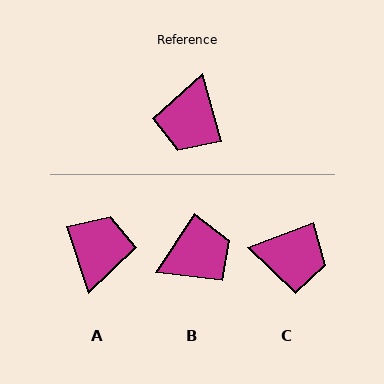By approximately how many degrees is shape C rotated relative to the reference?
Approximately 95 degrees counter-clockwise.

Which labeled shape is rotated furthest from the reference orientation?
A, about 177 degrees away.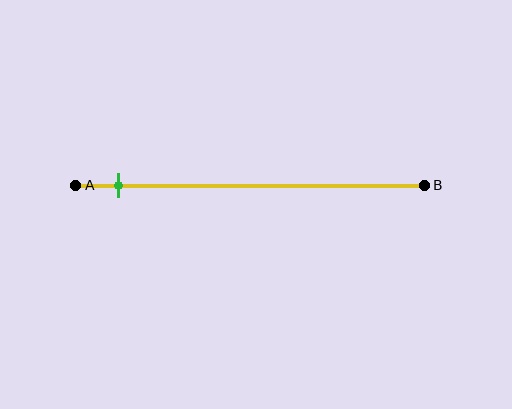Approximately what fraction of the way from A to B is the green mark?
The green mark is approximately 10% of the way from A to B.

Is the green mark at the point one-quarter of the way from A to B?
No, the mark is at about 10% from A, not at the 25% one-quarter point.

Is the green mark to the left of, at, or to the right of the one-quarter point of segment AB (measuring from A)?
The green mark is to the left of the one-quarter point of segment AB.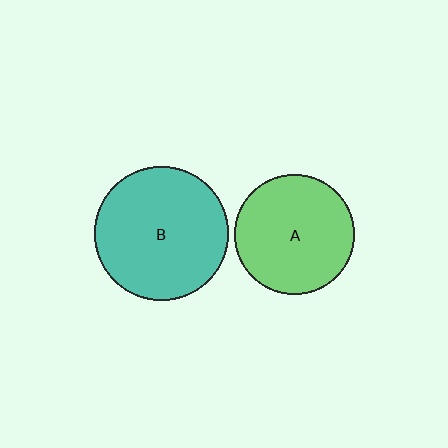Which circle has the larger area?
Circle B (teal).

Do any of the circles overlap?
No, none of the circles overlap.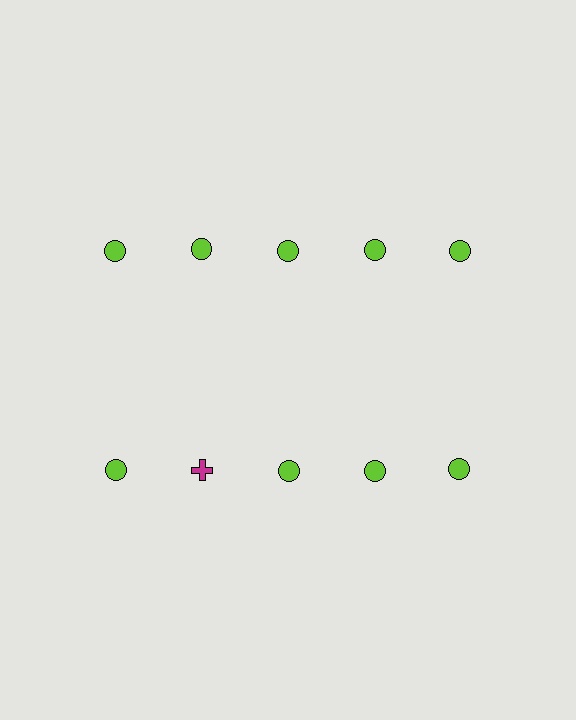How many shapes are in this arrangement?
There are 10 shapes arranged in a grid pattern.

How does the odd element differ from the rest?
It differs in both color (magenta instead of lime) and shape (cross instead of circle).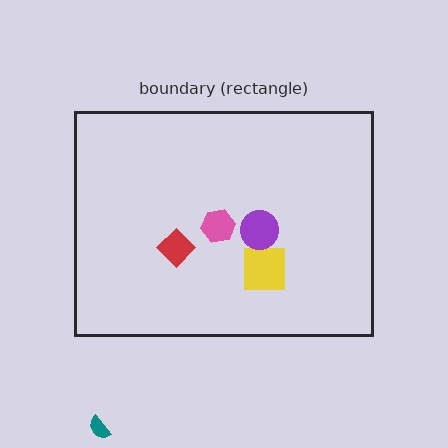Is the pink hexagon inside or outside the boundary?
Inside.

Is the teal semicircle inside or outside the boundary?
Outside.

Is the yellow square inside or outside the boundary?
Inside.